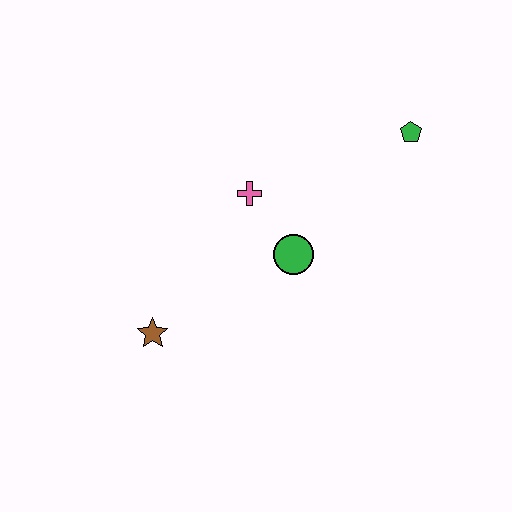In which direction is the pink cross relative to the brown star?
The pink cross is above the brown star.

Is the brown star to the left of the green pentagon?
Yes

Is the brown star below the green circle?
Yes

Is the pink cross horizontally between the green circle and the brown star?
Yes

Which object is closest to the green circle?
The pink cross is closest to the green circle.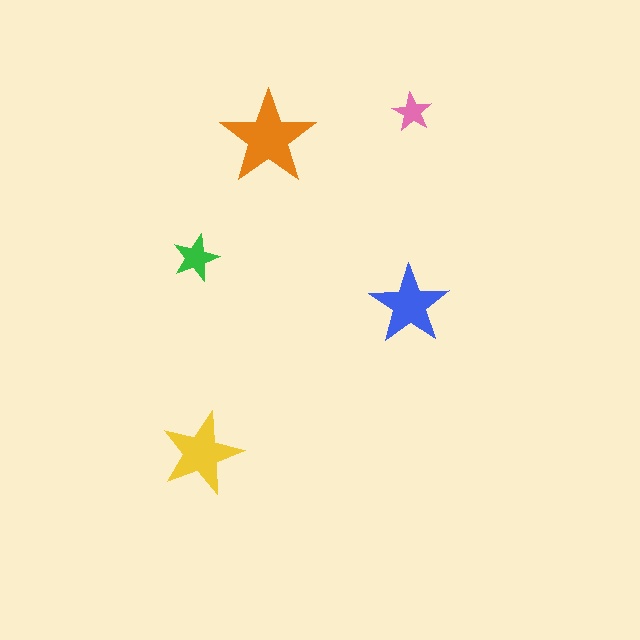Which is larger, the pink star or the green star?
The green one.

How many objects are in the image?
There are 5 objects in the image.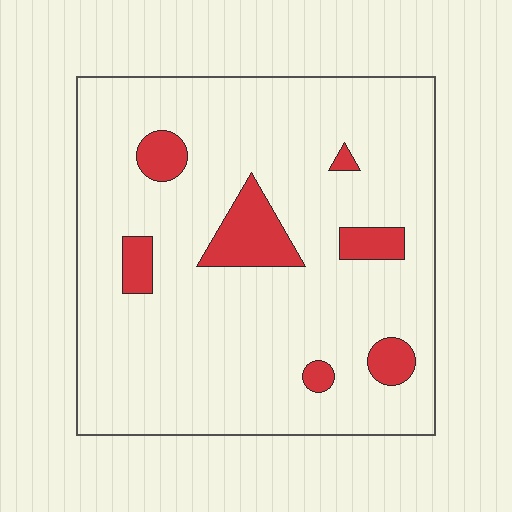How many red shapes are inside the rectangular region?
7.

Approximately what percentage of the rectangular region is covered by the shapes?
Approximately 10%.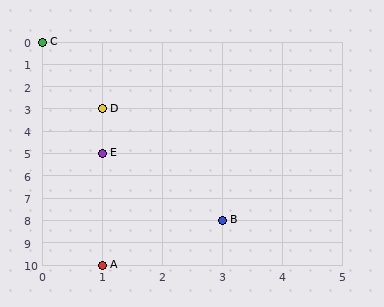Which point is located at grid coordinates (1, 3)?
Point D is at (1, 3).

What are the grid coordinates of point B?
Point B is at grid coordinates (3, 8).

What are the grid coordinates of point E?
Point E is at grid coordinates (1, 5).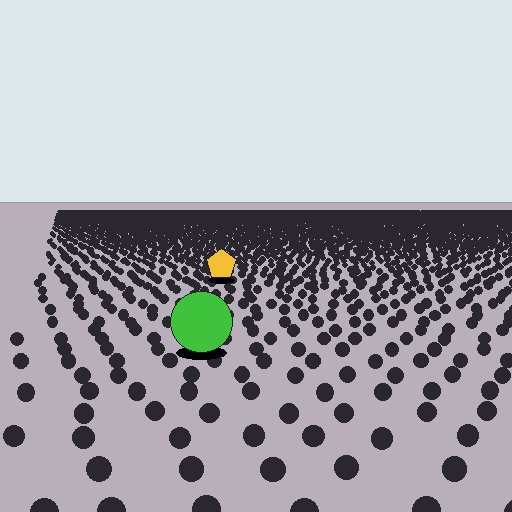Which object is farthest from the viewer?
The yellow pentagon is farthest from the viewer. It appears smaller and the ground texture around it is denser.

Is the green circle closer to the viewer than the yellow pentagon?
Yes. The green circle is closer — you can tell from the texture gradient: the ground texture is coarser near it.